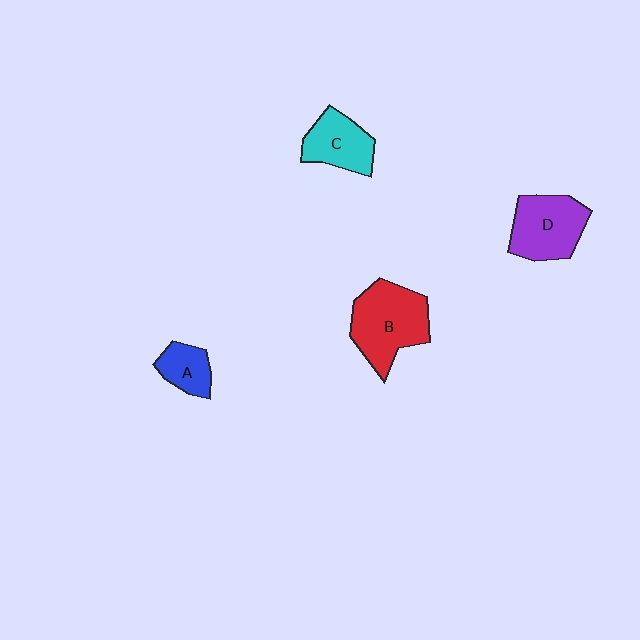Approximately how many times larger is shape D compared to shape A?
Approximately 1.9 times.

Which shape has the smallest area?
Shape A (blue).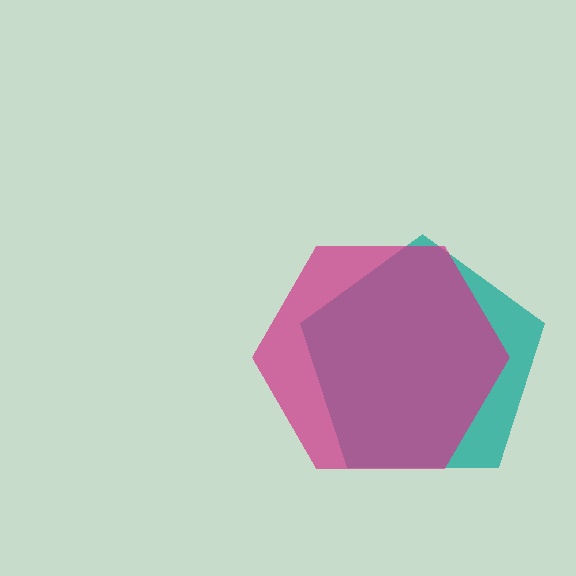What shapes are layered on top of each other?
The layered shapes are: a teal pentagon, a magenta hexagon.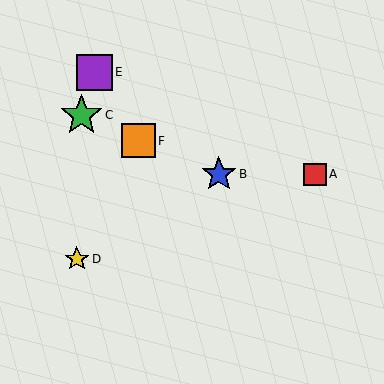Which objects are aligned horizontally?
Objects A, B are aligned horizontally.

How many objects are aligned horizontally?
2 objects (A, B) are aligned horizontally.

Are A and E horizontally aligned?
No, A is at y≈174 and E is at y≈72.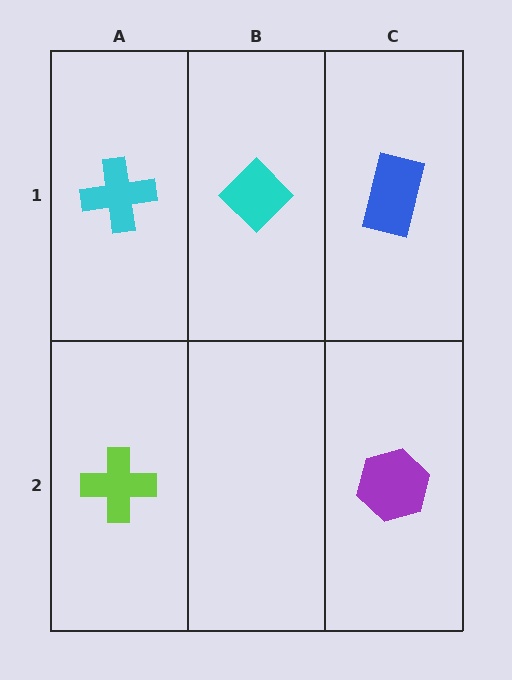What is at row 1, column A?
A cyan cross.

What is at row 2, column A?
A lime cross.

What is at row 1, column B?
A cyan diamond.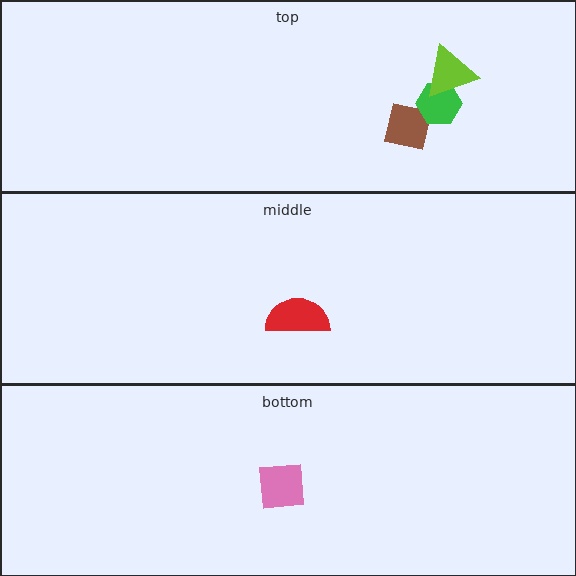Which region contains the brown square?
The top region.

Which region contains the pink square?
The bottom region.